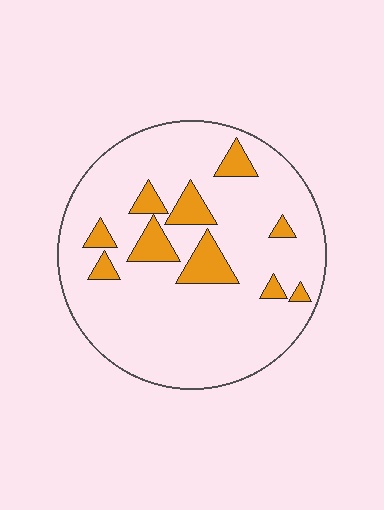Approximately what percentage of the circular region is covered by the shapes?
Approximately 15%.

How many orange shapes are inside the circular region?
10.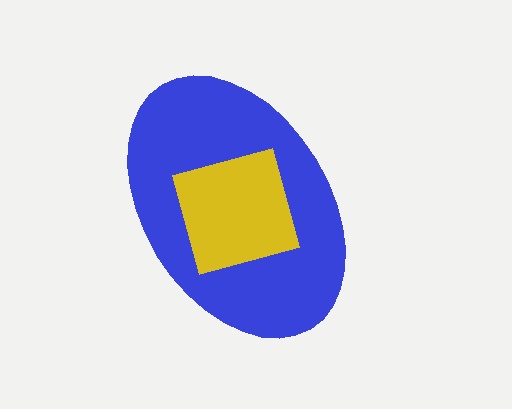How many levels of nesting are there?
2.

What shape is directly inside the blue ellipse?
The yellow square.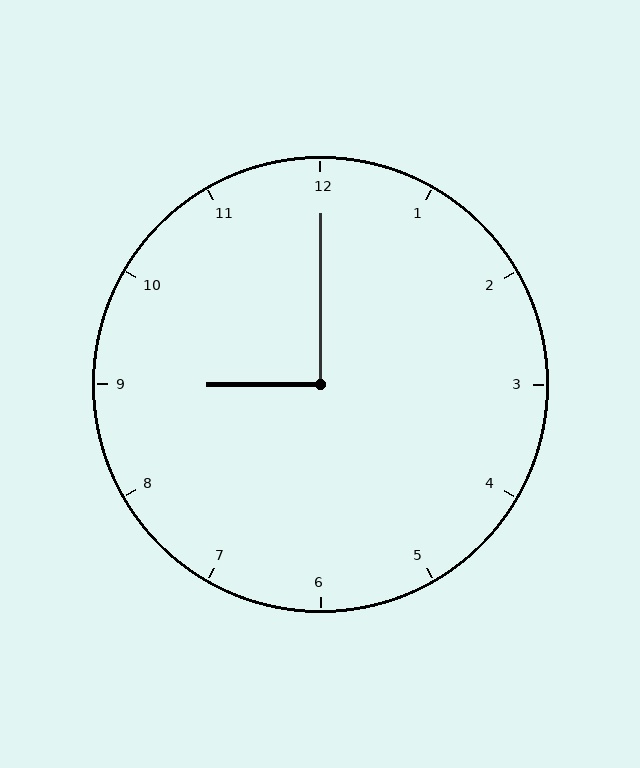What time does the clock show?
9:00.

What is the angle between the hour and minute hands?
Approximately 90 degrees.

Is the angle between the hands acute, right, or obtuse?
It is right.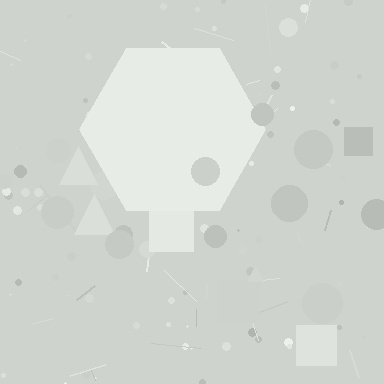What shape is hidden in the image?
A hexagon is hidden in the image.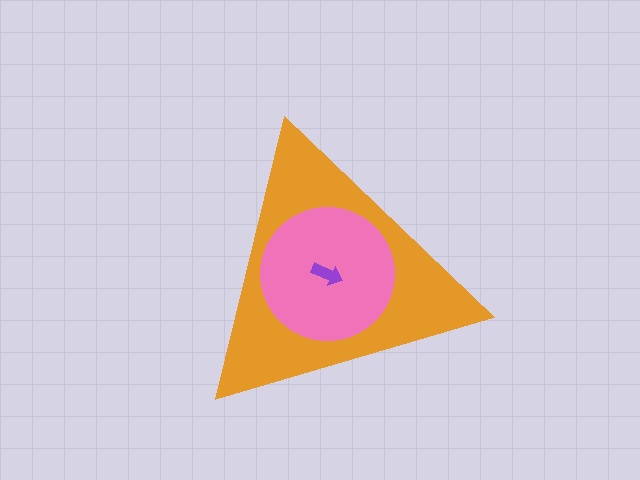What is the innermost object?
The purple arrow.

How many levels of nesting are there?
3.